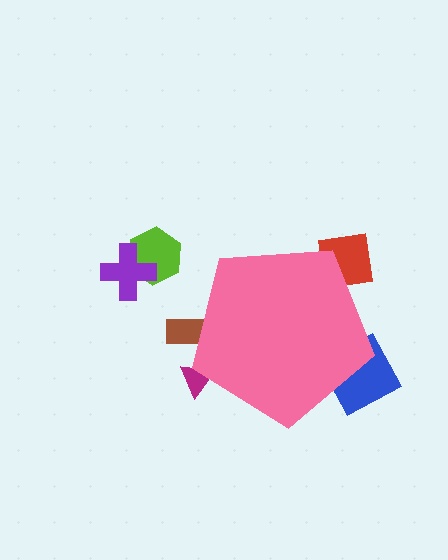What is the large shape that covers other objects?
A pink pentagon.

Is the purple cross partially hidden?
No, the purple cross is fully visible.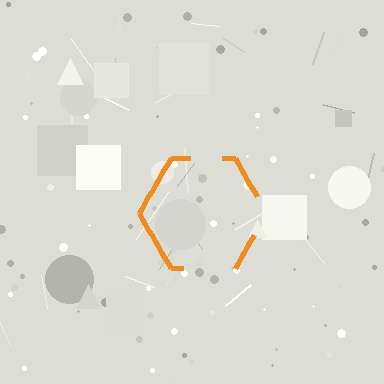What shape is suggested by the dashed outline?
The dashed outline suggests a hexagon.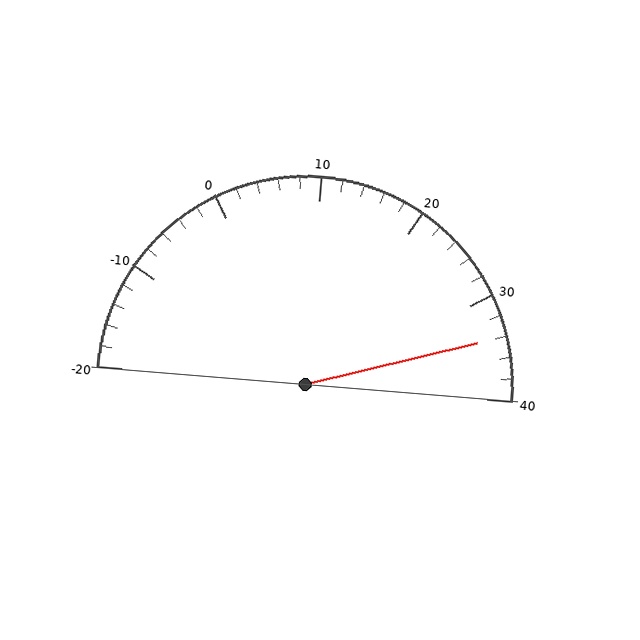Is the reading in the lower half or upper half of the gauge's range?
The reading is in the upper half of the range (-20 to 40).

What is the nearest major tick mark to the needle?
The nearest major tick mark is 30.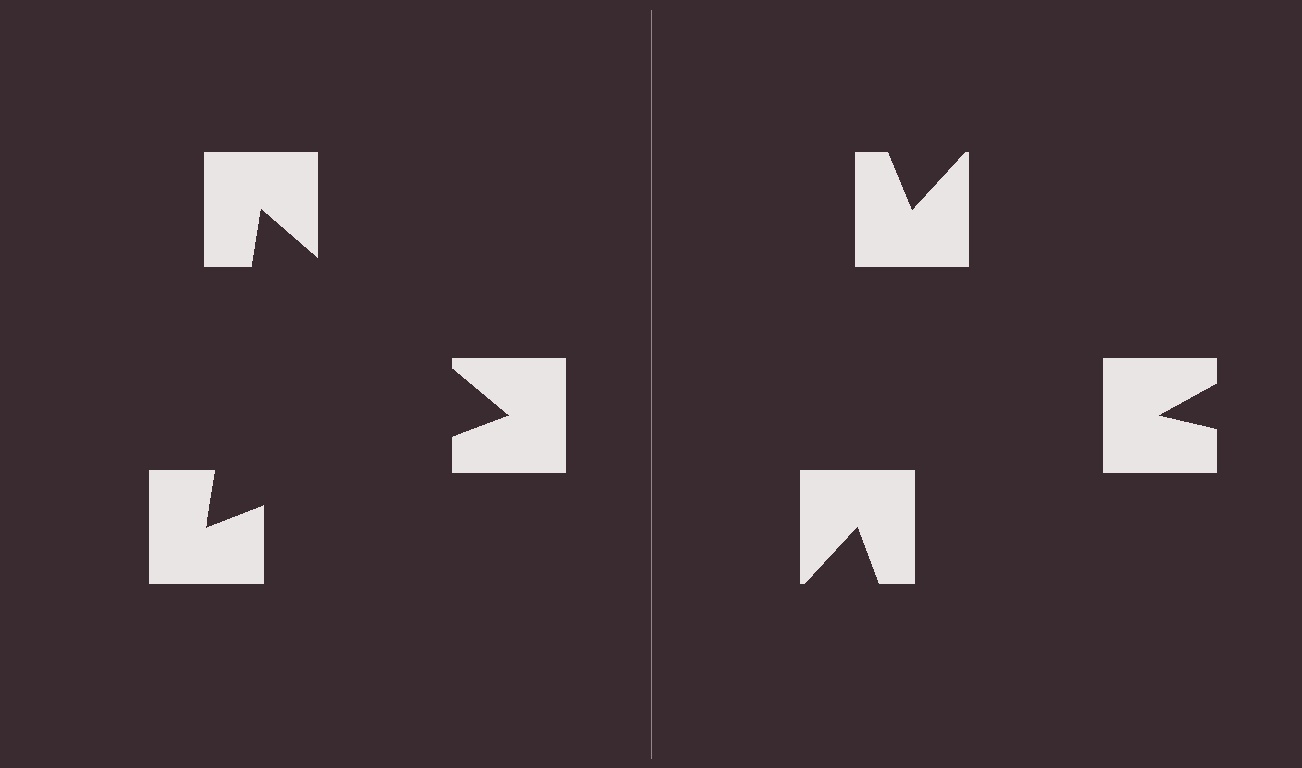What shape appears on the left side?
An illusory triangle.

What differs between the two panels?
The notched squares are positioned identically on both sides; only the wedge orientations differ. On the left they align to a triangle; on the right they are misaligned.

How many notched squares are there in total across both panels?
6 — 3 on each side.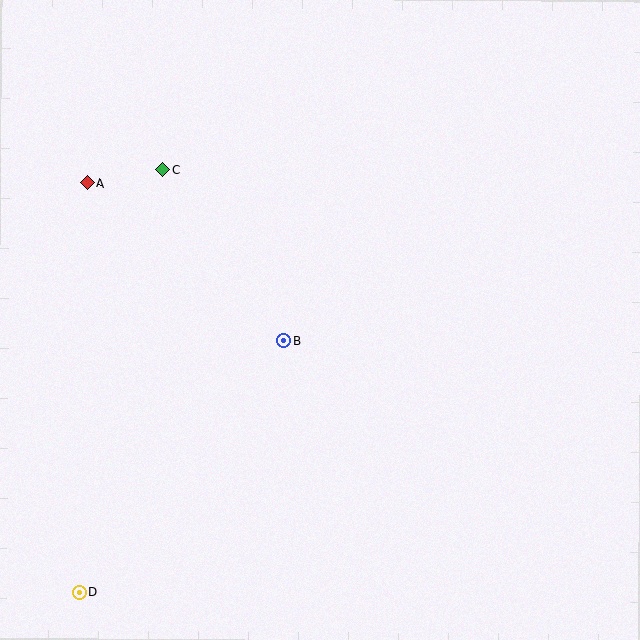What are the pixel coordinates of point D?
Point D is at (79, 593).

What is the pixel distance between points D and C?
The distance between D and C is 431 pixels.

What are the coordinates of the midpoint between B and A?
The midpoint between B and A is at (185, 262).